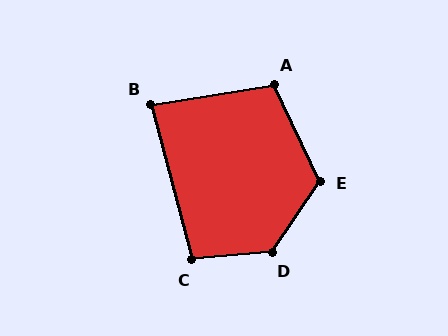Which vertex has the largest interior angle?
D, at approximately 129 degrees.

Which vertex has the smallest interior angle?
B, at approximately 84 degrees.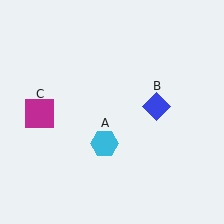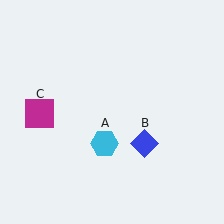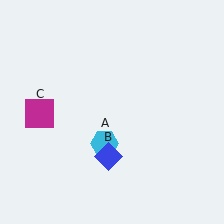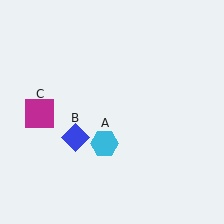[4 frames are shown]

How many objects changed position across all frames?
1 object changed position: blue diamond (object B).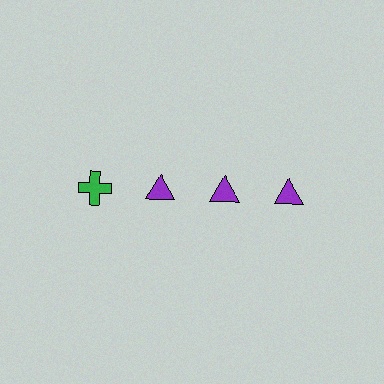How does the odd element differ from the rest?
It differs in both color (green instead of purple) and shape (cross instead of triangle).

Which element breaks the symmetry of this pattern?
The green cross in the top row, leftmost column breaks the symmetry. All other shapes are purple triangles.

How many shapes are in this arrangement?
There are 4 shapes arranged in a grid pattern.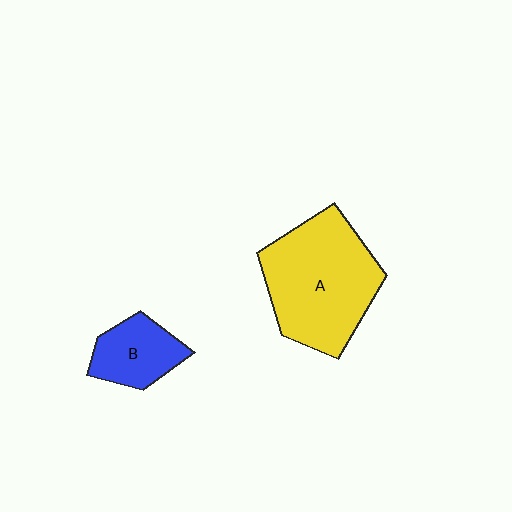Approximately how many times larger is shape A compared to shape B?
Approximately 2.4 times.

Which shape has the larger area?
Shape A (yellow).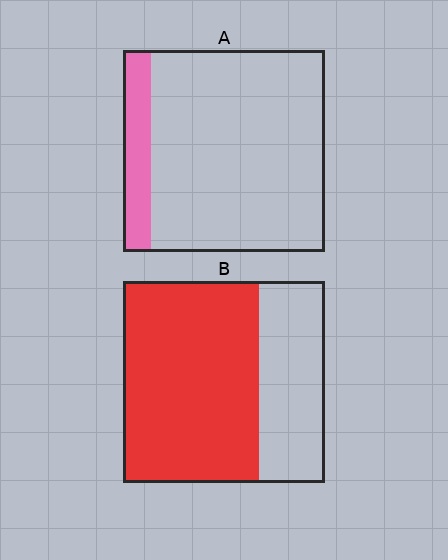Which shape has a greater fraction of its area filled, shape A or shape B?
Shape B.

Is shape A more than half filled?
No.